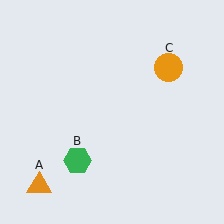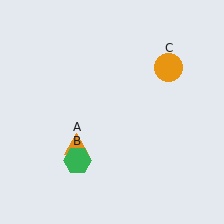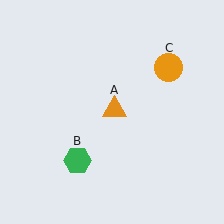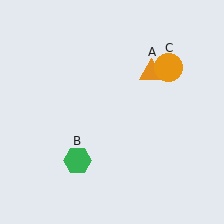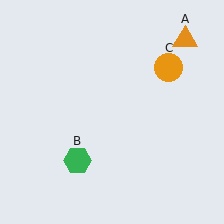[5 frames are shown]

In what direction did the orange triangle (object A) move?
The orange triangle (object A) moved up and to the right.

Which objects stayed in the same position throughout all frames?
Green hexagon (object B) and orange circle (object C) remained stationary.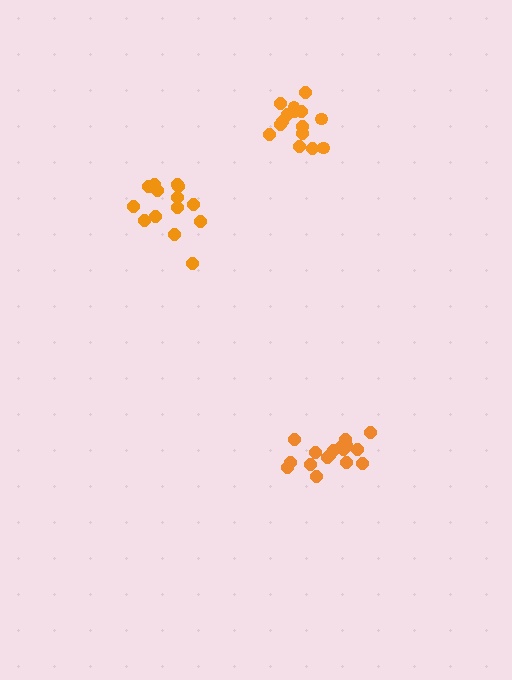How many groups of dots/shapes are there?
There are 3 groups.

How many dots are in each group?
Group 1: 14 dots, Group 2: 15 dots, Group 3: 17 dots (46 total).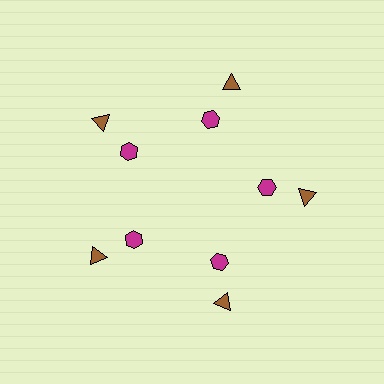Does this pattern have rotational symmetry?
Yes, this pattern has 5-fold rotational symmetry. It looks the same after rotating 72 degrees around the center.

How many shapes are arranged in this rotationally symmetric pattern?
There are 10 shapes, arranged in 5 groups of 2.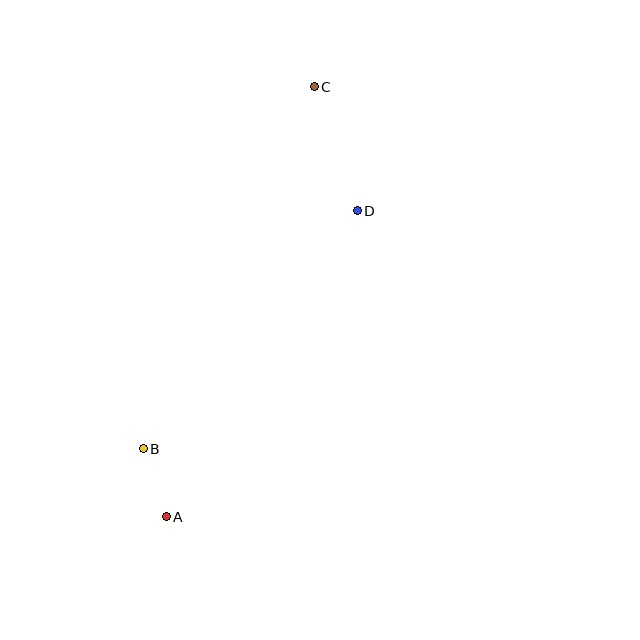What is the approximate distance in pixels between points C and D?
The distance between C and D is approximately 131 pixels.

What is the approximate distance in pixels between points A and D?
The distance between A and D is approximately 361 pixels.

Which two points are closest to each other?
Points A and B are closest to each other.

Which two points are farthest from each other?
Points A and C are farthest from each other.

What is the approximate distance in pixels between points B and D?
The distance between B and D is approximately 320 pixels.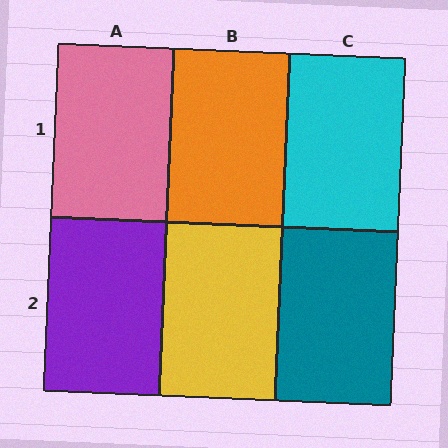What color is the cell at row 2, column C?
Teal.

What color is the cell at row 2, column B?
Yellow.